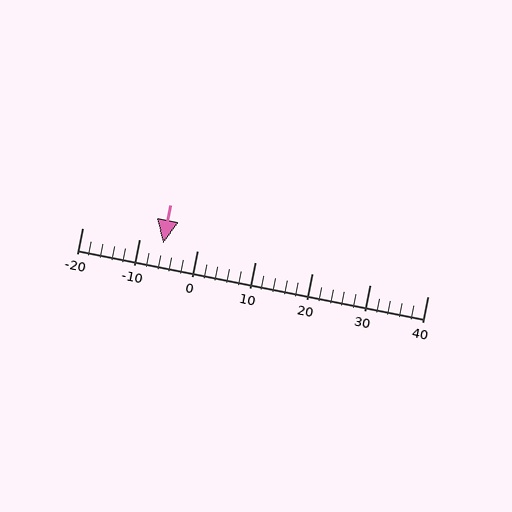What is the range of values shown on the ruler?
The ruler shows values from -20 to 40.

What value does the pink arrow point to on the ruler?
The pink arrow points to approximately -6.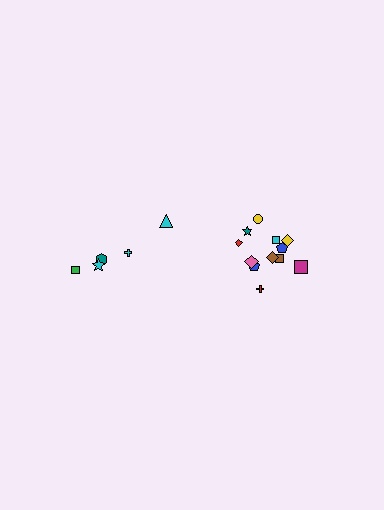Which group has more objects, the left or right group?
The right group.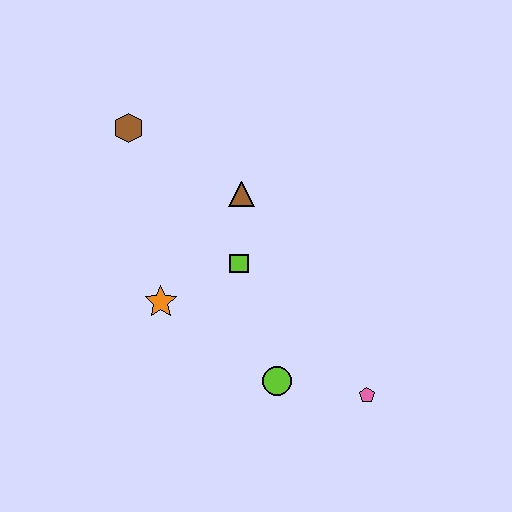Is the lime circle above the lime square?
No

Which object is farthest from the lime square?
The pink pentagon is farthest from the lime square.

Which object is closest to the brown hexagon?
The brown triangle is closest to the brown hexagon.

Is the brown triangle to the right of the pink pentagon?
No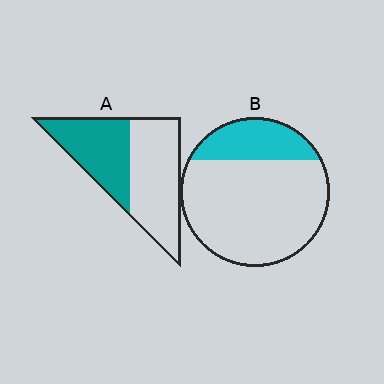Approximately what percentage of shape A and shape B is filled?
A is approximately 45% and B is approximately 25%.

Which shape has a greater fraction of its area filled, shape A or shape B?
Shape A.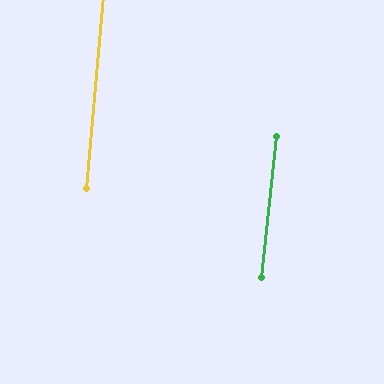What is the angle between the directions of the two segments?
Approximately 1 degree.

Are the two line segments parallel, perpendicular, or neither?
Parallel — their directions differ by only 1.4°.